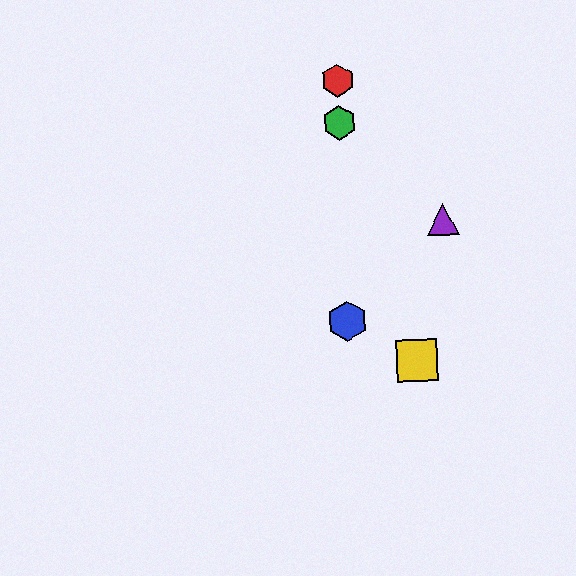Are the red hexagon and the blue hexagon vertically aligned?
Yes, both are at x≈338.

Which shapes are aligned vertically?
The red hexagon, the blue hexagon, the green hexagon are aligned vertically.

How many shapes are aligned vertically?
3 shapes (the red hexagon, the blue hexagon, the green hexagon) are aligned vertically.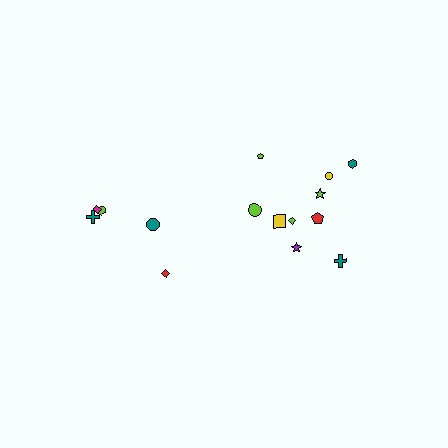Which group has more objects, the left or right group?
The right group.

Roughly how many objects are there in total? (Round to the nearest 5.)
Roughly 15 objects in total.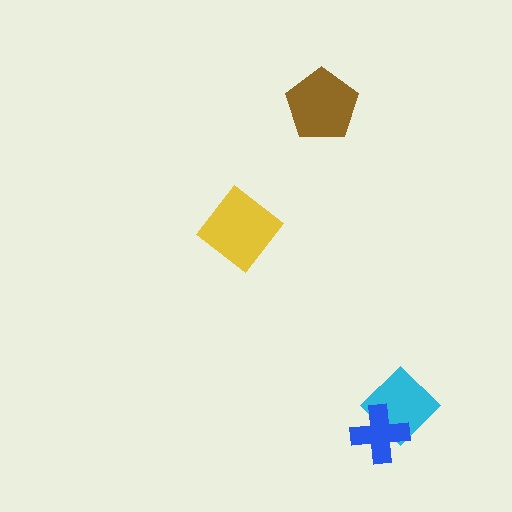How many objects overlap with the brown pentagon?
0 objects overlap with the brown pentagon.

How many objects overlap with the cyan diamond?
1 object overlaps with the cyan diamond.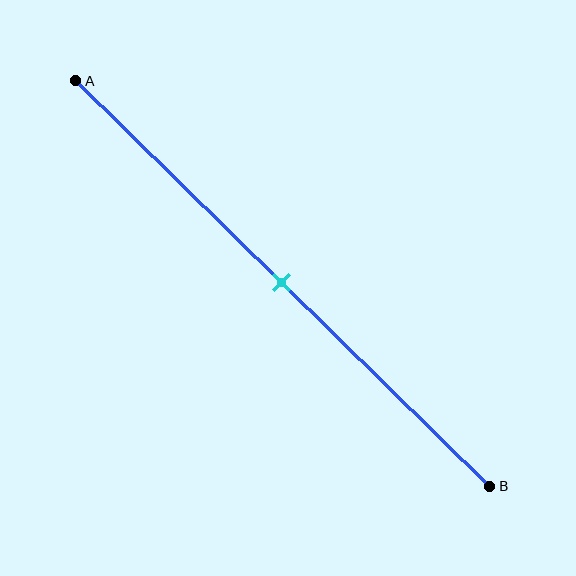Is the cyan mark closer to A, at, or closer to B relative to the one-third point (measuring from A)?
The cyan mark is closer to point B than the one-third point of segment AB.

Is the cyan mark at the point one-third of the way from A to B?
No, the mark is at about 50% from A, not at the 33% one-third point.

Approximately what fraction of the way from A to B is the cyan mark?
The cyan mark is approximately 50% of the way from A to B.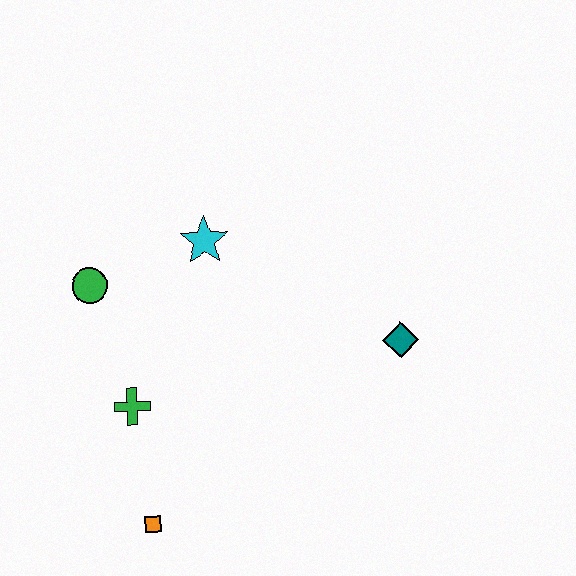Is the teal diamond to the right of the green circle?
Yes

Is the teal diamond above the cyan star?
No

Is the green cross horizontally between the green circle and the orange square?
Yes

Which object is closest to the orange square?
The green cross is closest to the orange square.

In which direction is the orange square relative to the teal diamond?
The orange square is to the left of the teal diamond.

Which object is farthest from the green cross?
The teal diamond is farthest from the green cross.